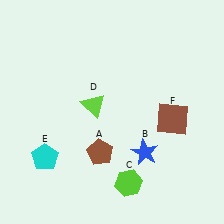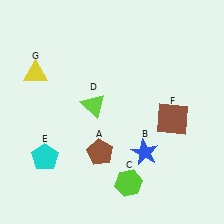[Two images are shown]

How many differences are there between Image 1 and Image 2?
There is 1 difference between the two images.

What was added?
A yellow triangle (G) was added in Image 2.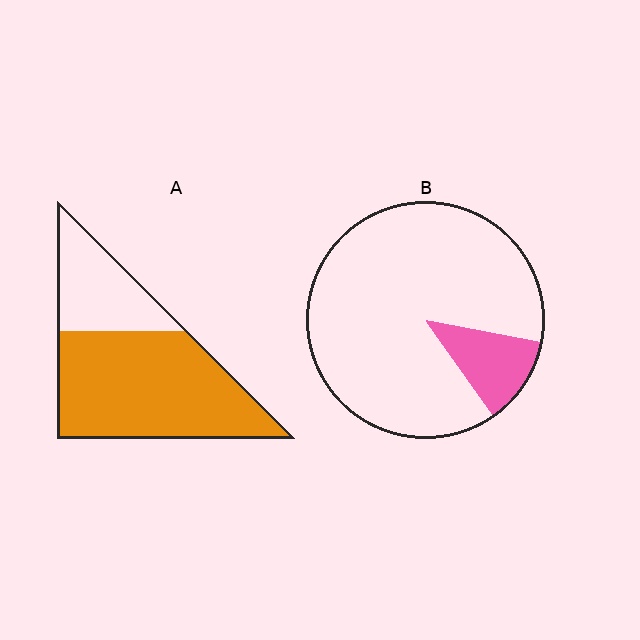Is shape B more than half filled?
No.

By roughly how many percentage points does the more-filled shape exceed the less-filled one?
By roughly 60 percentage points (A over B).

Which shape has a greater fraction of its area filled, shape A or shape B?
Shape A.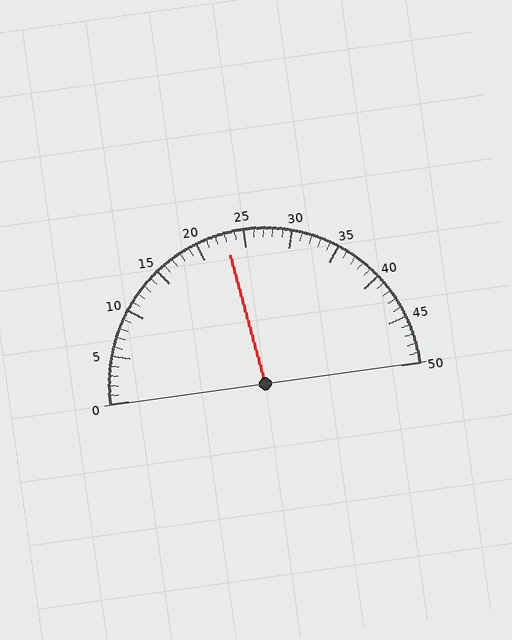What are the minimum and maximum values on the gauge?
The gauge ranges from 0 to 50.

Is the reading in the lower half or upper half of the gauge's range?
The reading is in the lower half of the range (0 to 50).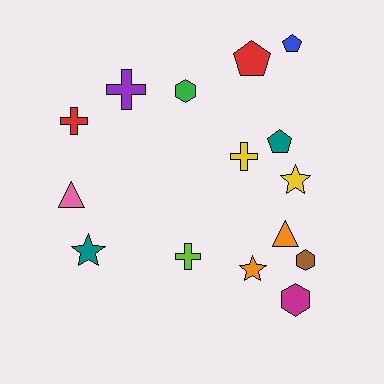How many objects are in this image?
There are 15 objects.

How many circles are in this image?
There are no circles.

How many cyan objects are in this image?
There are no cyan objects.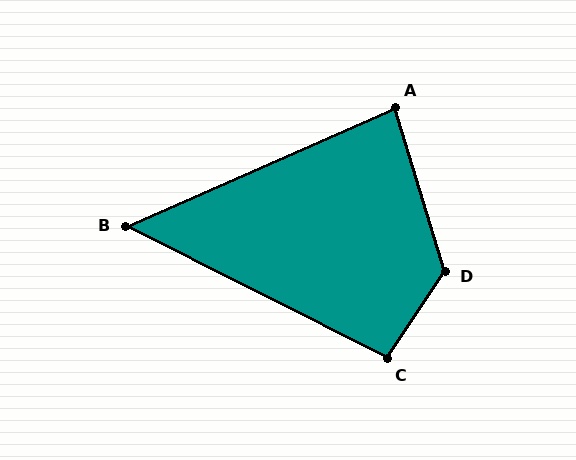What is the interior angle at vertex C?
Approximately 97 degrees (obtuse).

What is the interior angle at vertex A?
Approximately 83 degrees (acute).